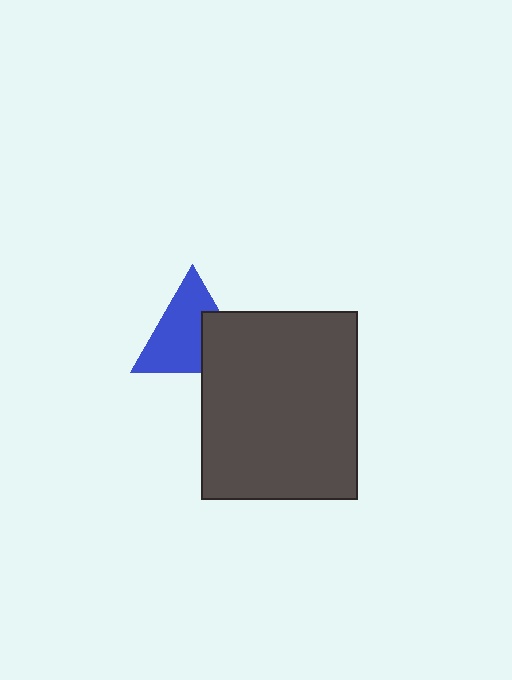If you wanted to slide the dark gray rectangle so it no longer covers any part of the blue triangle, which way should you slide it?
Slide it toward the lower-right — that is the most direct way to separate the two shapes.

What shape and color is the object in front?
The object in front is a dark gray rectangle.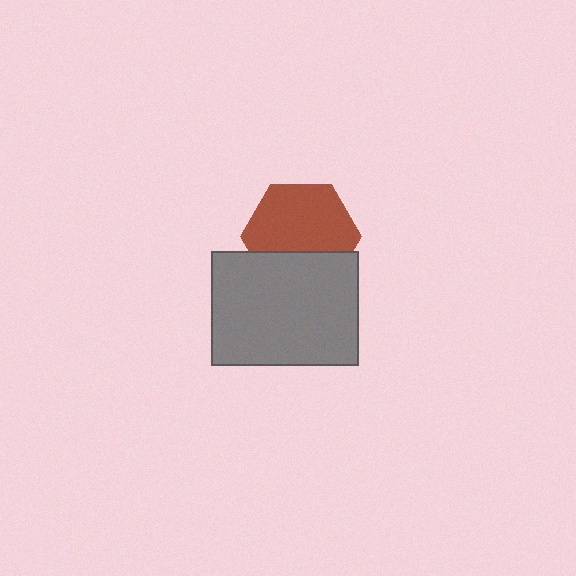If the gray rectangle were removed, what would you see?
You would see the complete brown hexagon.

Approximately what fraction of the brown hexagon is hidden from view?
Roughly 32% of the brown hexagon is hidden behind the gray rectangle.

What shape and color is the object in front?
The object in front is a gray rectangle.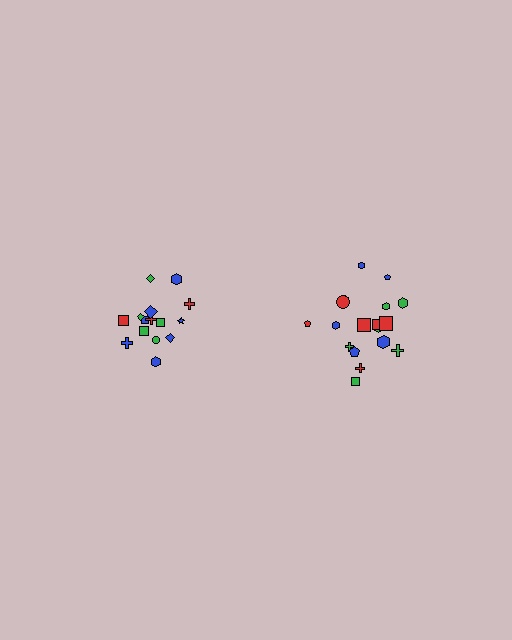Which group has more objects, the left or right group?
The right group.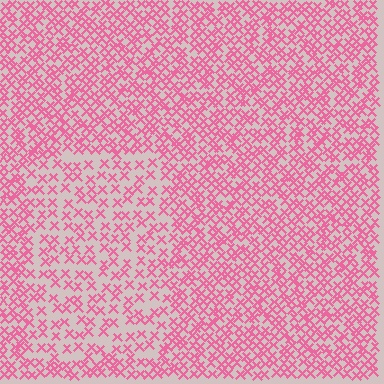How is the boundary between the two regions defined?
The boundary is defined by a change in element density (approximately 1.8x ratio). All elements are the same color, size, and shape.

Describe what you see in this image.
The image contains small pink elements arranged at two different densities. A rectangle-shaped region is visible where the elements are less densely packed than the surrounding area.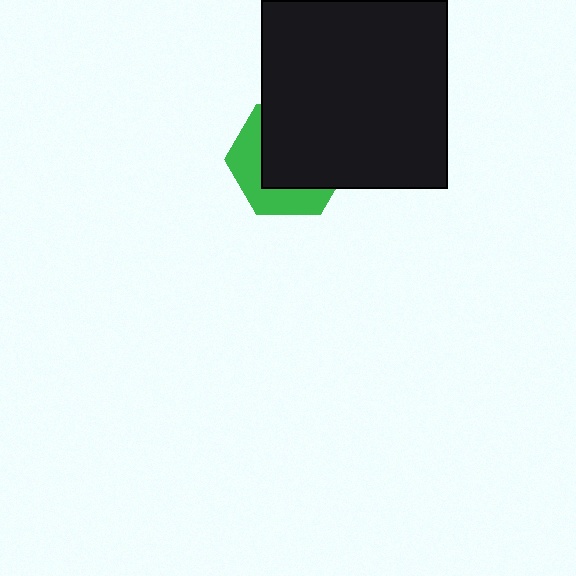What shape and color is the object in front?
The object in front is a black rectangle.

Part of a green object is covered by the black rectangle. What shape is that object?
It is a hexagon.